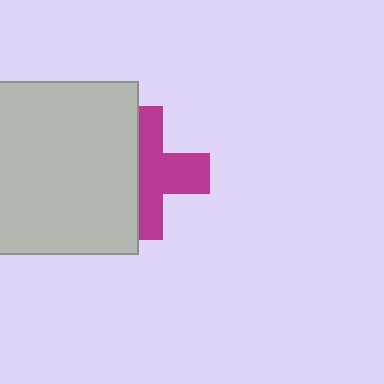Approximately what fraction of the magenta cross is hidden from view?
Roughly 46% of the magenta cross is hidden behind the light gray rectangle.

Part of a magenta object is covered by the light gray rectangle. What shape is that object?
It is a cross.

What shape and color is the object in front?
The object in front is a light gray rectangle.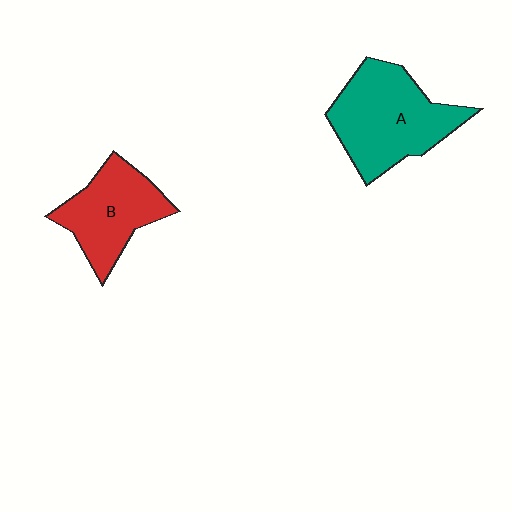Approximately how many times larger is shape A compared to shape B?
Approximately 1.3 times.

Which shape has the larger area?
Shape A (teal).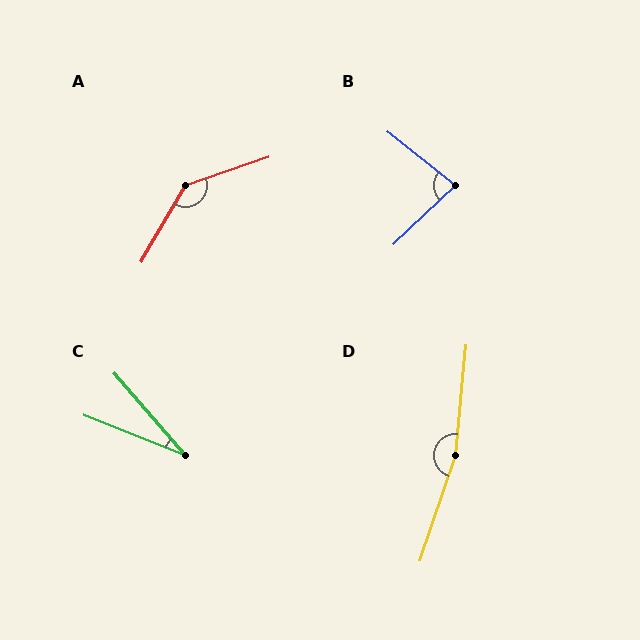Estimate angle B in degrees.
Approximately 82 degrees.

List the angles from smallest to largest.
C (28°), B (82°), A (140°), D (167°).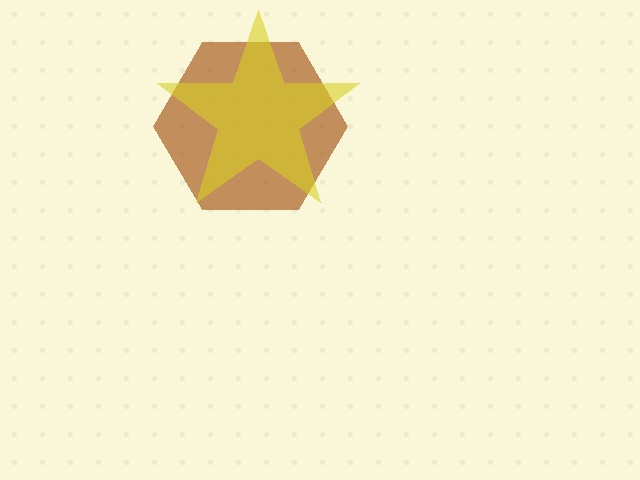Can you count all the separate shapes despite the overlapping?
Yes, there are 2 separate shapes.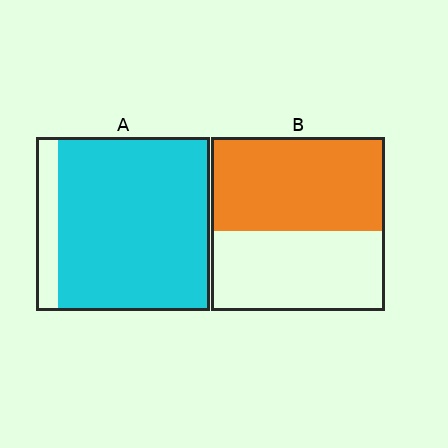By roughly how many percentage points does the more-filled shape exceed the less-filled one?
By roughly 35 percentage points (A over B).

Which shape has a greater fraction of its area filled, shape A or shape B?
Shape A.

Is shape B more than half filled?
Yes.